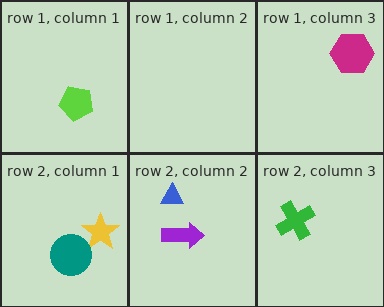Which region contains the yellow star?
The row 2, column 1 region.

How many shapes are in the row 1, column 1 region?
1.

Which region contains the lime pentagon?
The row 1, column 1 region.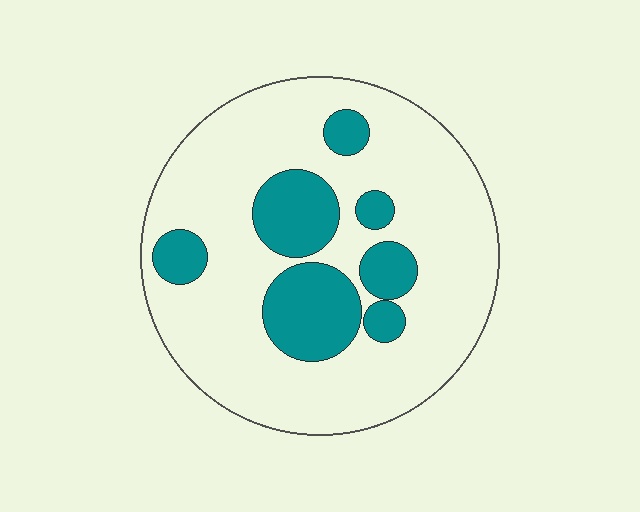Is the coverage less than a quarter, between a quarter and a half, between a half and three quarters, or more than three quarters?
Less than a quarter.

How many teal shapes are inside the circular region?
7.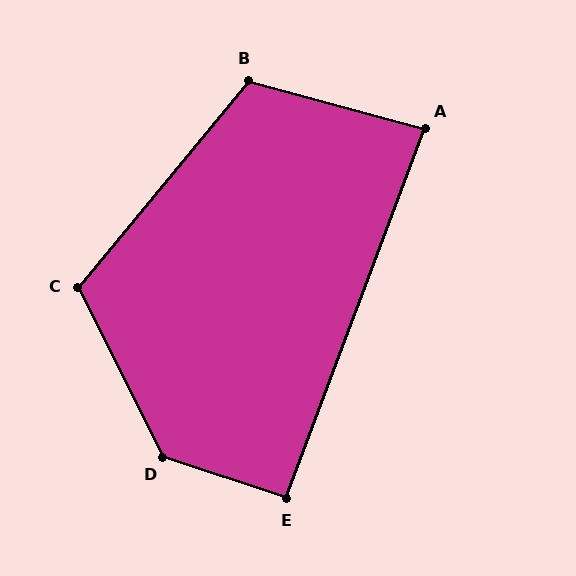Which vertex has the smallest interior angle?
A, at approximately 84 degrees.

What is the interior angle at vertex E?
Approximately 92 degrees (approximately right).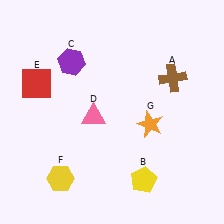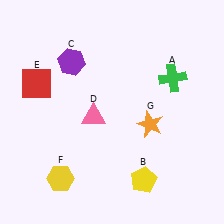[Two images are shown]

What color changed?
The cross (A) changed from brown in Image 1 to green in Image 2.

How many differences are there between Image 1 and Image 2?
There is 1 difference between the two images.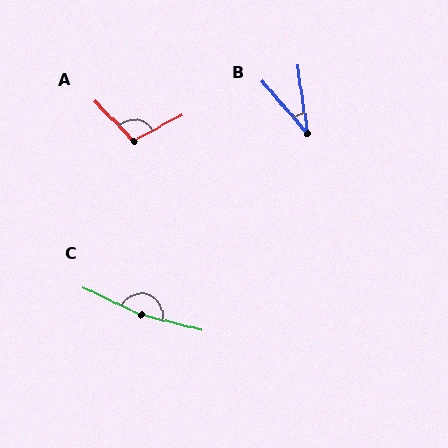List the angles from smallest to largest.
B (32°), A (106°), C (168°).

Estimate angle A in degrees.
Approximately 106 degrees.